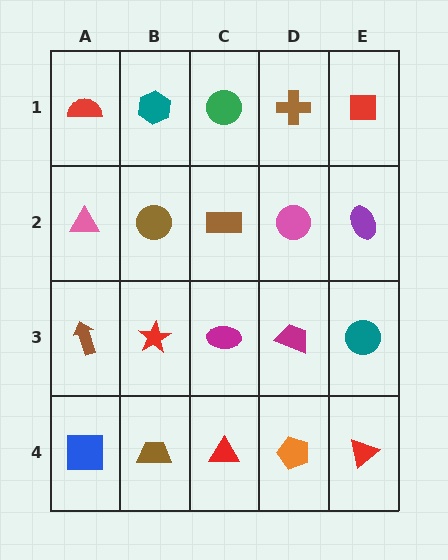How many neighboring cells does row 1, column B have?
3.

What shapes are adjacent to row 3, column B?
A brown circle (row 2, column B), a brown trapezoid (row 4, column B), a brown arrow (row 3, column A), a magenta ellipse (row 3, column C).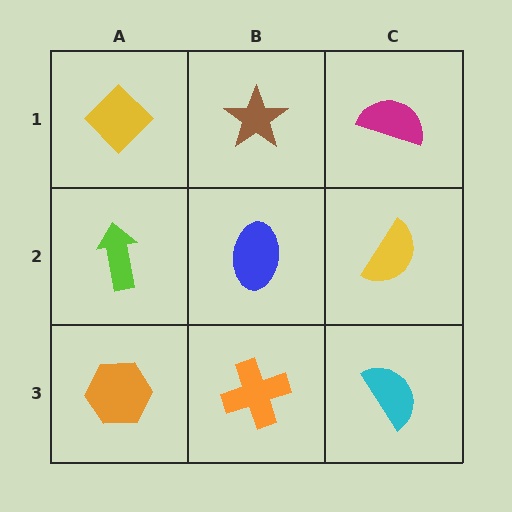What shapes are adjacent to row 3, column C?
A yellow semicircle (row 2, column C), an orange cross (row 3, column B).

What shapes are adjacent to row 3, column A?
A lime arrow (row 2, column A), an orange cross (row 3, column B).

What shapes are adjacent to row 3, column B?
A blue ellipse (row 2, column B), an orange hexagon (row 3, column A), a cyan semicircle (row 3, column C).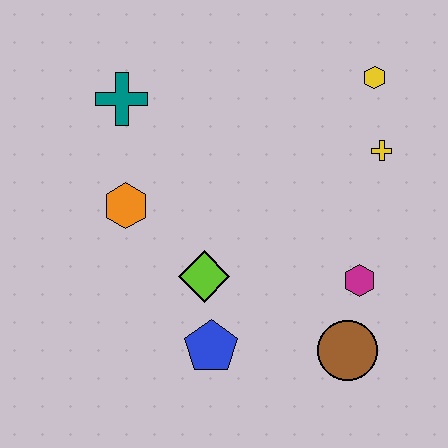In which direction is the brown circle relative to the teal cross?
The brown circle is below the teal cross.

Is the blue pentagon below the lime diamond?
Yes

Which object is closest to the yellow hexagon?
The yellow cross is closest to the yellow hexagon.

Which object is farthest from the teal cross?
The brown circle is farthest from the teal cross.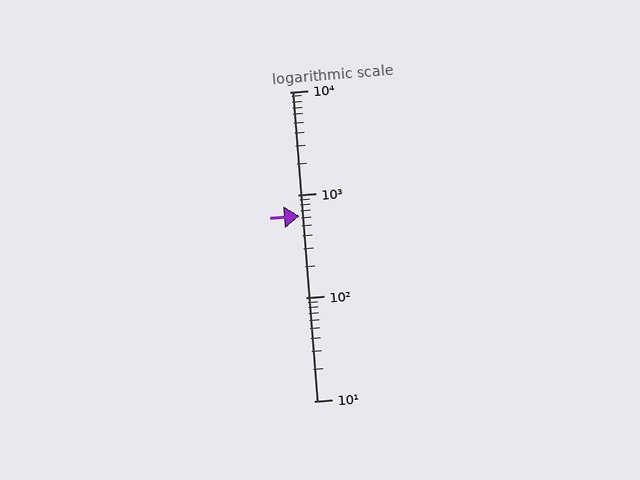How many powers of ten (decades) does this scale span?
The scale spans 3 decades, from 10 to 10000.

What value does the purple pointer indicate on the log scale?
The pointer indicates approximately 630.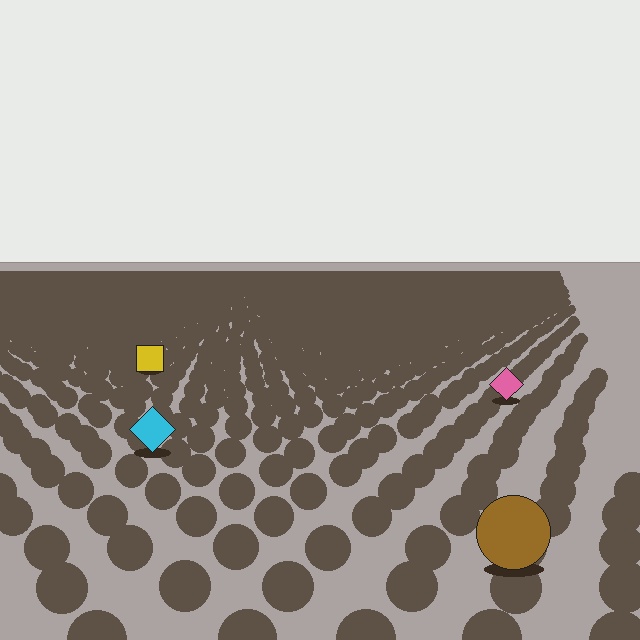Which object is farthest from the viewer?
The yellow square is farthest from the viewer. It appears smaller and the ground texture around it is denser.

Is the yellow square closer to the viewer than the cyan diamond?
No. The cyan diamond is closer — you can tell from the texture gradient: the ground texture is coarser near it.